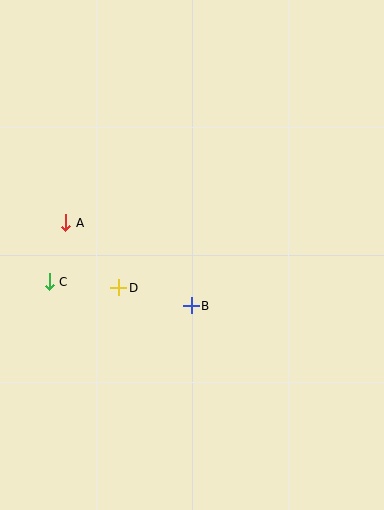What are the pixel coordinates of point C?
Point C is at (49, 282).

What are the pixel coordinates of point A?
Point A is at (66, 223).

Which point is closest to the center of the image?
Point B at (191, 306) is closest to the center.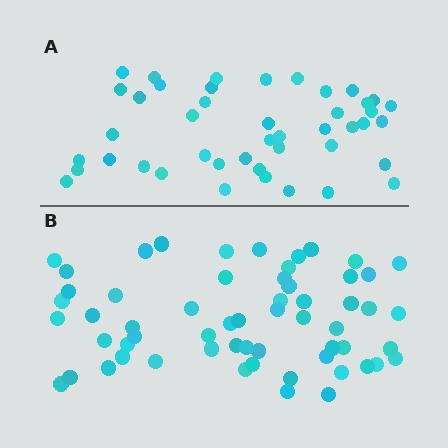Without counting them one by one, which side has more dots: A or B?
Region B (the bottom region) has more dots.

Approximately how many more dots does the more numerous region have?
Region B has approximately 15 more dots than region A.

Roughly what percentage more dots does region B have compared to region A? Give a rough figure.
About 35% more.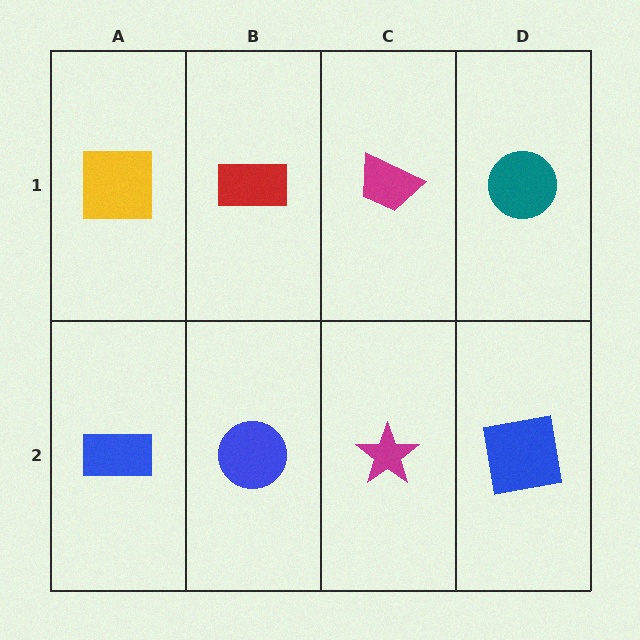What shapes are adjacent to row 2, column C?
A magenta trapezoid (row 1, column C), a blue circle (row 2, column B), a blue square (row 2, column D).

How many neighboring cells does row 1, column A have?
2.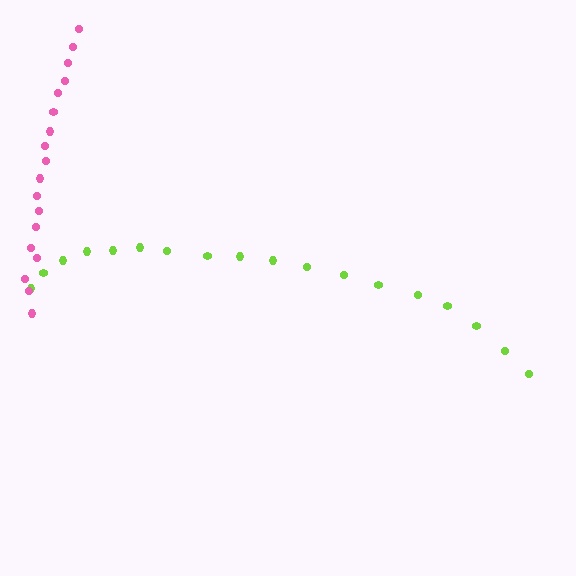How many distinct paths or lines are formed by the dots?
There are 2 distinct paths.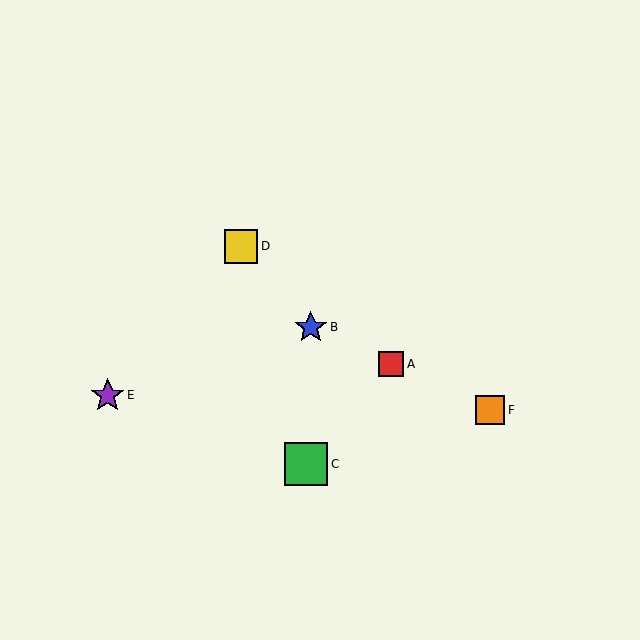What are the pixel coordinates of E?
Object E is at (108, 395).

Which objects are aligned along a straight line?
Objects A, B, F are aligned along a straight line.